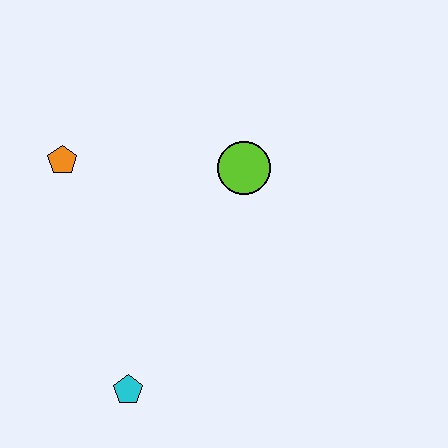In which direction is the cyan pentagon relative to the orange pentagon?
The cyan pentagon is below the orange pentagon.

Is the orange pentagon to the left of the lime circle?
Yes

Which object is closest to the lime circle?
The orange pentagon is closest to the lime circle.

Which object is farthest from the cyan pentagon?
The lime circle is farthest from the cyan pentagon.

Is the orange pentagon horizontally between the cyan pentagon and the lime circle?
No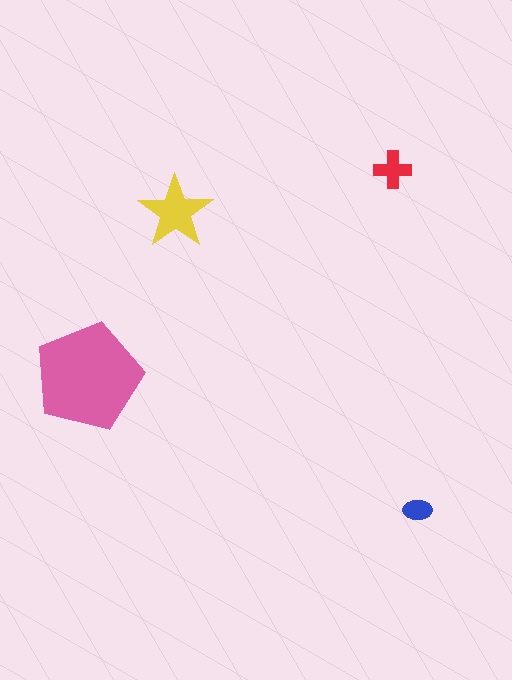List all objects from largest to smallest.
The pink pentagon, the yellow star, the red cross, the blue ellipse.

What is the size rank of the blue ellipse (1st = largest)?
4th.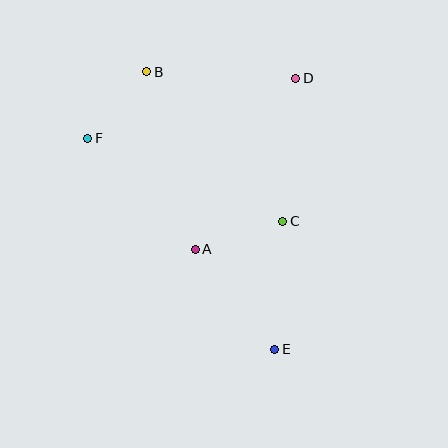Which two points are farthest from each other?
Points B and E are farthest from each other.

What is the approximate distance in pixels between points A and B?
The distance between A and B is approximately 184 pixels.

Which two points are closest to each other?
Points B and F are closest to each other.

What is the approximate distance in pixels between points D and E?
The distance between D and E is approximately 272 pixels.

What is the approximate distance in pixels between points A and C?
The distance between A and C is approximately 92 pixels.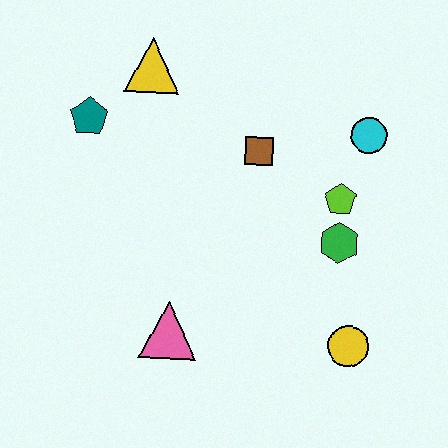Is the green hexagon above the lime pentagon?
No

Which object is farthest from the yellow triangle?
The yellow circle is farthest from the yellow triangle.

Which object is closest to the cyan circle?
The lime pentagon is closest to the cyan circle.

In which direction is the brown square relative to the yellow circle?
The brown square is above the yellow circle.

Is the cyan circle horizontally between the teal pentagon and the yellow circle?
No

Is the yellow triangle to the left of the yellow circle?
Yes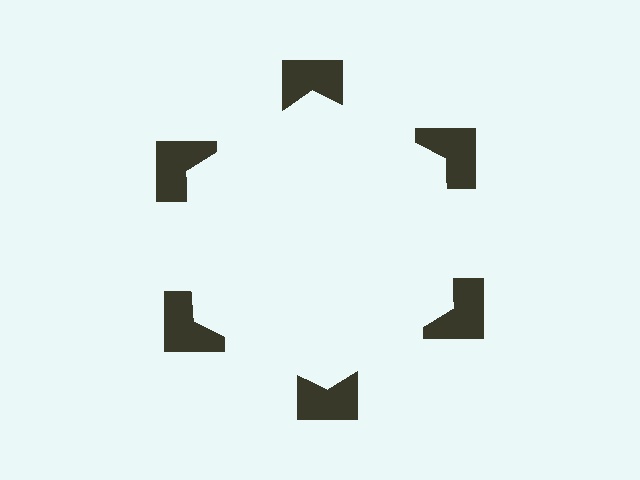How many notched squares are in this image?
There are 6 — one at each vertex of the illusory hexagon.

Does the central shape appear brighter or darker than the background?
It typically appears slightly brighter than the background, even though no actual brightness change is drawn.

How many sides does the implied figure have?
6 sides.